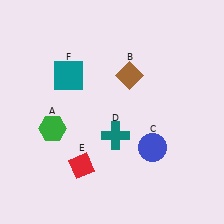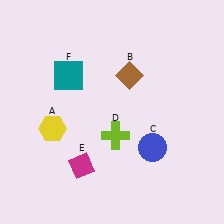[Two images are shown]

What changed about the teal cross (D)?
In Image 1, D is teal. In Image 2, it changed to lime.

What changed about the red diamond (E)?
In Image 1, E is red. In Image 2, it changed to magenta.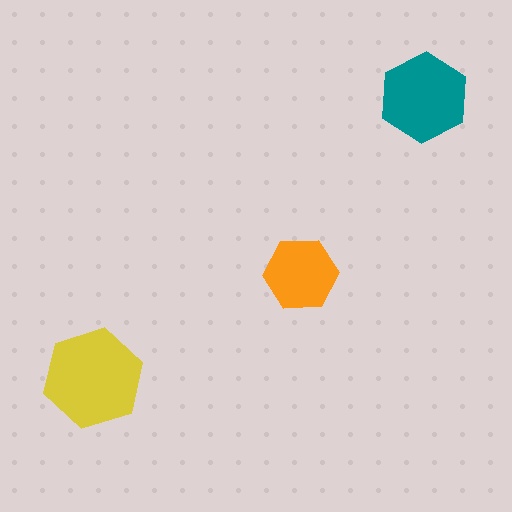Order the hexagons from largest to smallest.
the yellow one, the teal one, the orange one.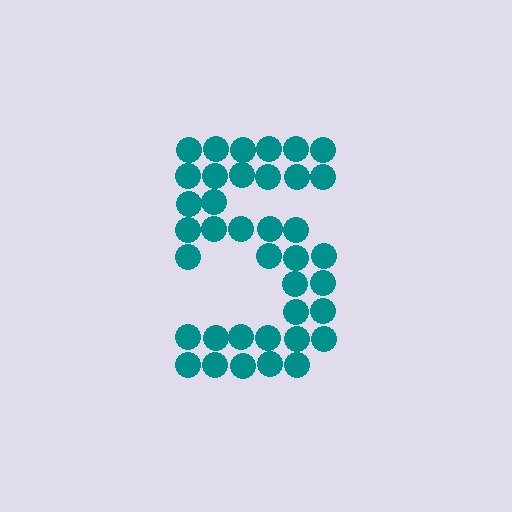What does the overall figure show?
The overall figure shows the digit 5.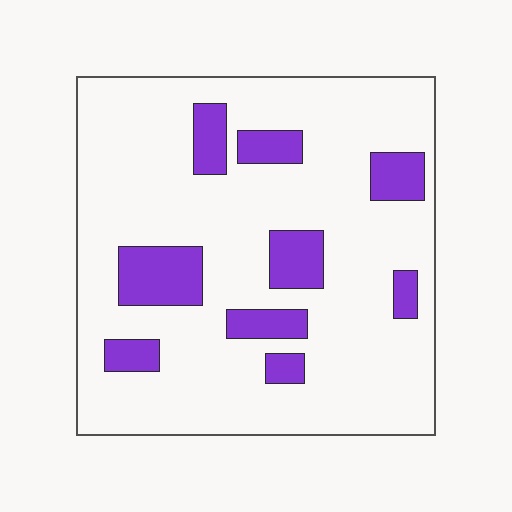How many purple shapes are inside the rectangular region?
9.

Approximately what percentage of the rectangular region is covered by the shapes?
Approximately 15%.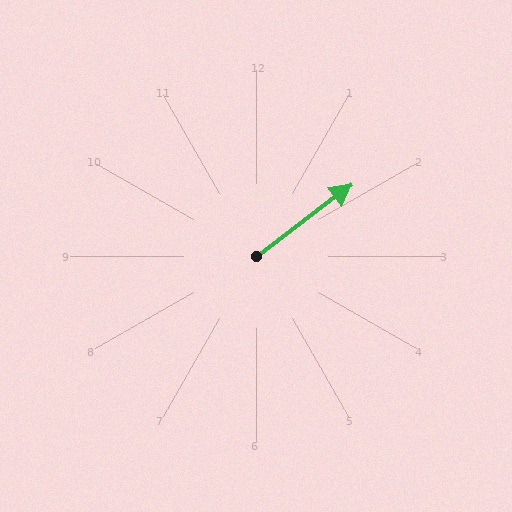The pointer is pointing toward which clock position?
Roughly 2 o'clock.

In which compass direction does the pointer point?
Northeast.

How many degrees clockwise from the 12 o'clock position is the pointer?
Approximately 53 degrees.